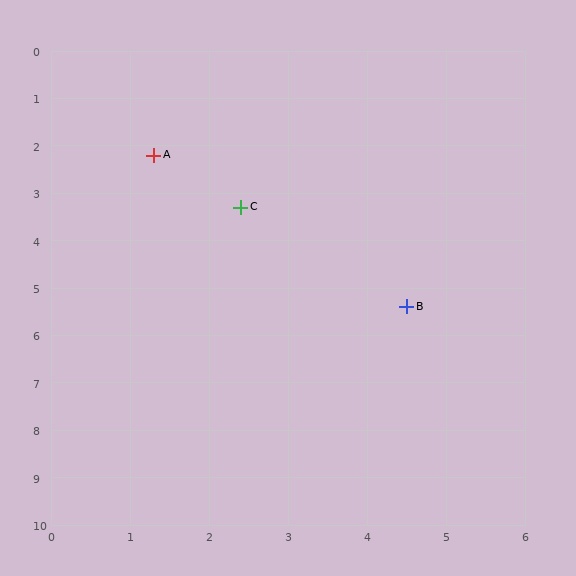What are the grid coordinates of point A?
Point A is at approximately (1.3, 2.2).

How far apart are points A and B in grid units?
Points A and B are about 4.5 grid units apart.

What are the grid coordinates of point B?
Point B is at approximately (4.5, 5.4).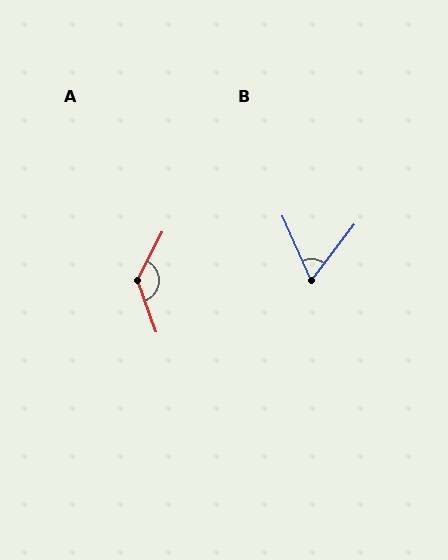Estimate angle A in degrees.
Approximately 134 degrees.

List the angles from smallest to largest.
B (61°), A (134°).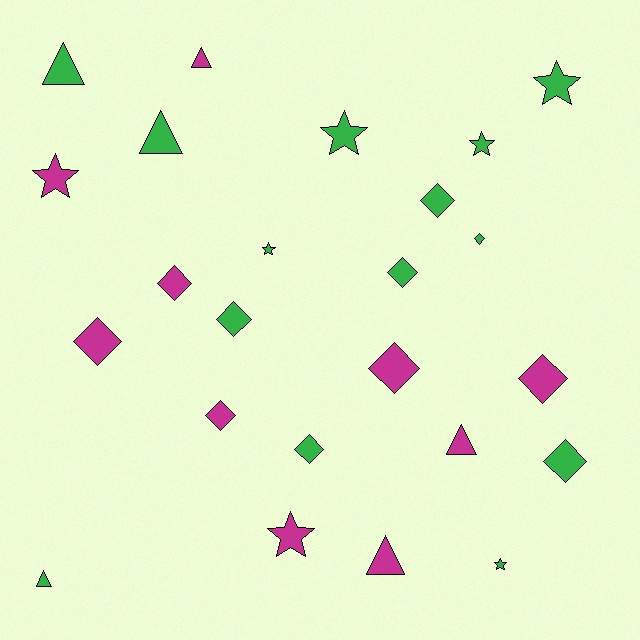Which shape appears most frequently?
Diamond, with 11 objects.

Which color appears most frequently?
Green, with 14 objects.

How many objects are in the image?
There are 24 objects.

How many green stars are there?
There are 5 green stars.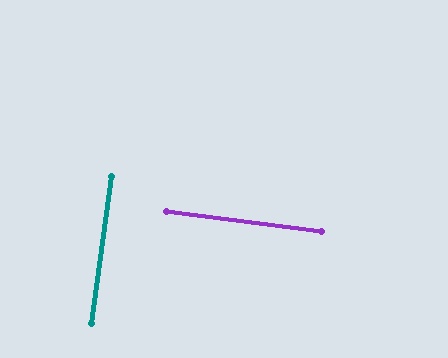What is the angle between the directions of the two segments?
Approximately 90 degrees.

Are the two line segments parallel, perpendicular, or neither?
Perpendicular — they meet at approximately 90°.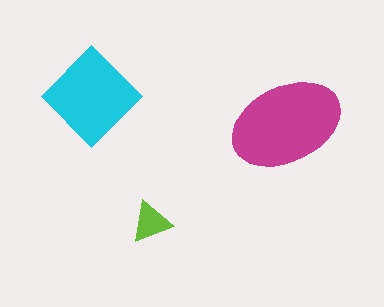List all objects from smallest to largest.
The lime triangle, the cyan diamond, the magenta ellipse.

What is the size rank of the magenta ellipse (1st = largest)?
1st.